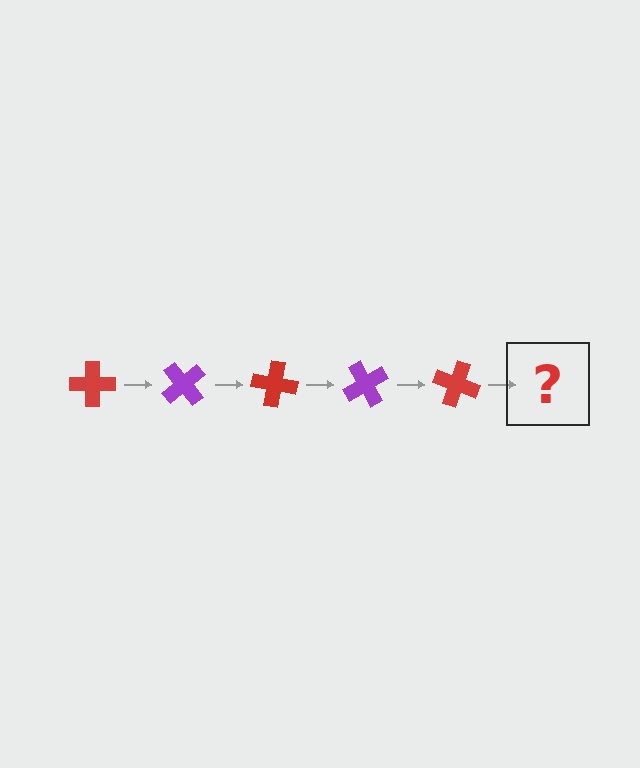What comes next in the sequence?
The next element should be a purple cross, rotated 250 degrees from the start.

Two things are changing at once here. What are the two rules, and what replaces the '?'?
The two rules are that it rotates 50 degrees each step and the color cycles through red and purple. The '?' should be a purple cross, rotated 250 degrees from the start.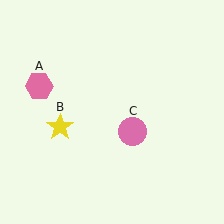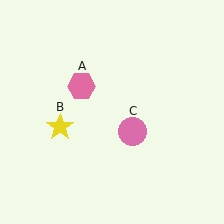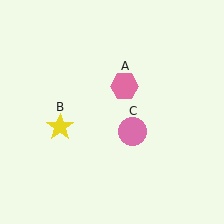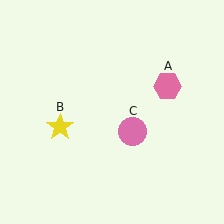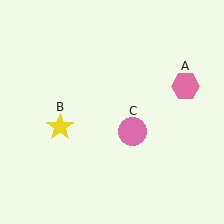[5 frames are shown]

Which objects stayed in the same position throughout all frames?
Yellow star (object B) and pink circle (object C) remained stationary.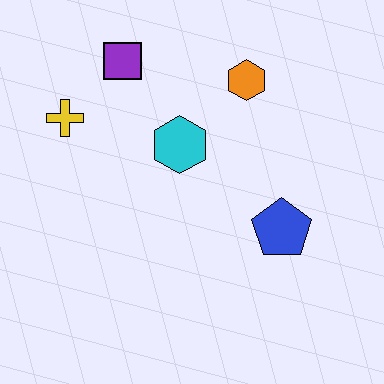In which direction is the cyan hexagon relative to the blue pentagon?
The cyan hexagon is to the left of the blue pentagon.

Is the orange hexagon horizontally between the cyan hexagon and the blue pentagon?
Yes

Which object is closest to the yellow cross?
The purple square is closest to the yellow cross.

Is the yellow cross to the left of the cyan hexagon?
Yes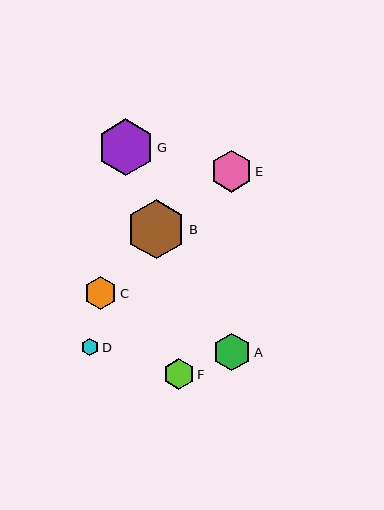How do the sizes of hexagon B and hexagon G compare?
Hexagon B and hexagon G are approximately the same size.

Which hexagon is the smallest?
Hexagon D is the smallest with a size of approximately 17 pixels.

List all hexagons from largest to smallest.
From largest to smallest: B, G, E, A, C, F, D.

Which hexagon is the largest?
Hexagon B is the largest with a size of approximately 59 pixels.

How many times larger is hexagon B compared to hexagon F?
Hexagon B is approximately 1.9 times the size of hexagon F.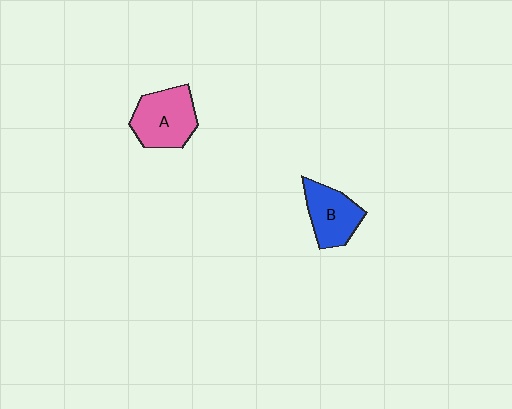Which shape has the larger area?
Shape A (pink).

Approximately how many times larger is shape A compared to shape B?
Approximately 1.2 times.